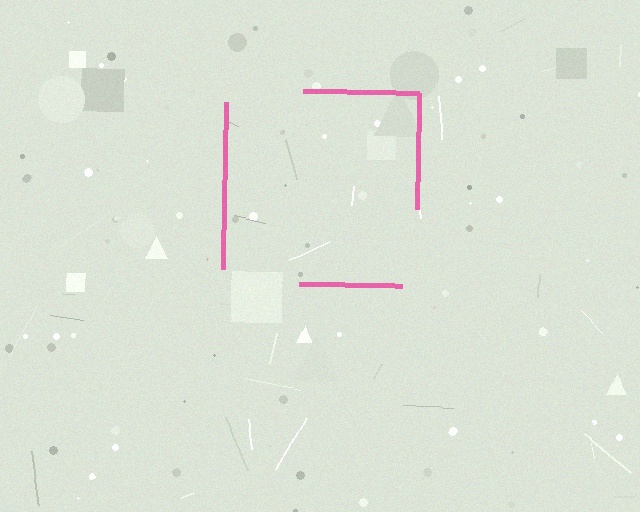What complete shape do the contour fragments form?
The contour fragments form a square.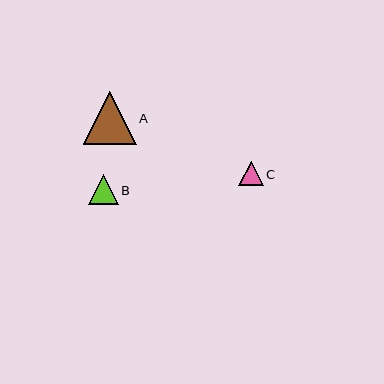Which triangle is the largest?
Triangle A is the largest with a size of approximately 53 pixels.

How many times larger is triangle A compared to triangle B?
Triangle A is approximately 1.8 times the size of triangle B.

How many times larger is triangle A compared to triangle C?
Triangle A is approximately 2.2 times the size of triangle C.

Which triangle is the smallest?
Triangle C is the smallest with a size of approximately 24 pixels.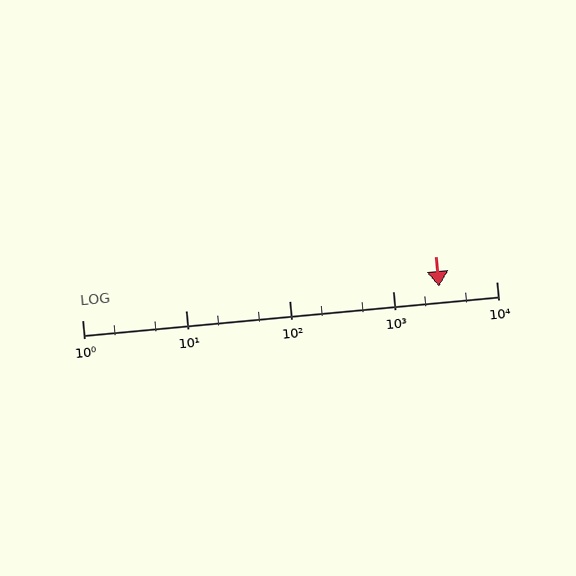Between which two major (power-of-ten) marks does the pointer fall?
The pointer is between 1000 and 10000.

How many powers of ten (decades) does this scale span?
The scale spans 4 decades, from 1 to 10000.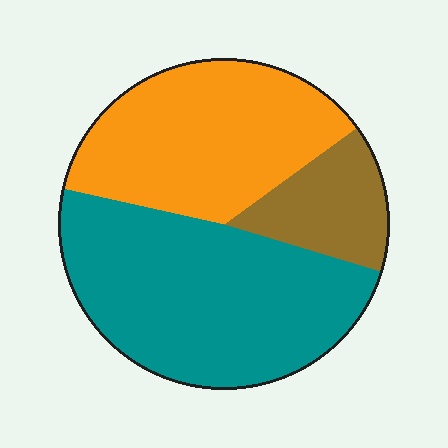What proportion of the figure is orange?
Orange takes up about three eighths (3/8) of the figure.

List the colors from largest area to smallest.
From largest to smallest: teal, orange, brown.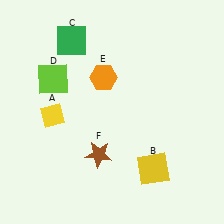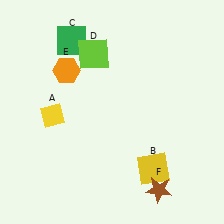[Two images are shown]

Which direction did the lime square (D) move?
The lime square (D) moved right.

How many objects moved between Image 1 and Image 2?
3 objects moved between the two images.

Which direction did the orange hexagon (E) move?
The orange hexagon (E) moved left.